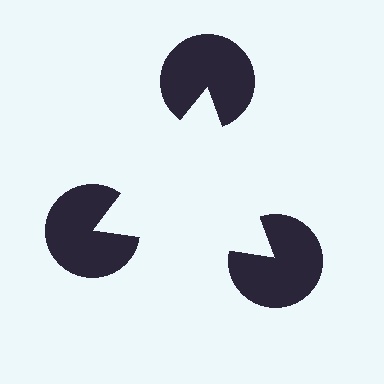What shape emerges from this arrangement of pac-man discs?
An illusory triangle — its edges are inferred from the aligned wedge cuts in the pac-man discs, not physically drawn.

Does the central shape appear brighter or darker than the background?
It typically appears slightly brighter than the background, even though no actual brightness change is drawn.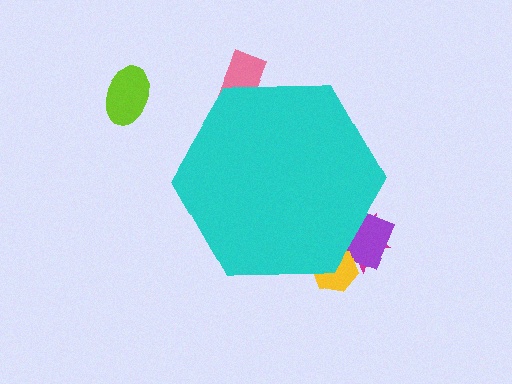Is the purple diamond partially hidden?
Yes, the purple diamond is partially hidden behind the cyan hexagon.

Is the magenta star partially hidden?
Yes, the magenta star is partially hidden behind the cyan hexagon.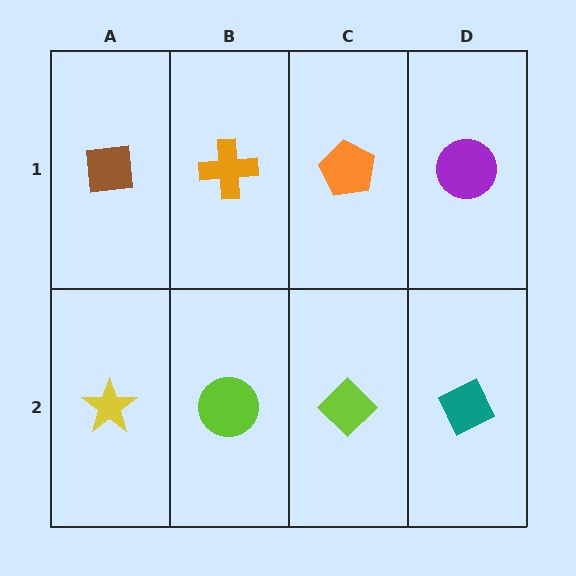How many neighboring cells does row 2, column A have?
2.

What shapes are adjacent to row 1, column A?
A yellow star (row 2, column A), an orange cross (row 1, column B).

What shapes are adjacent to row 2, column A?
A brown square (row 1, column A), a lime circle (row 2, column B).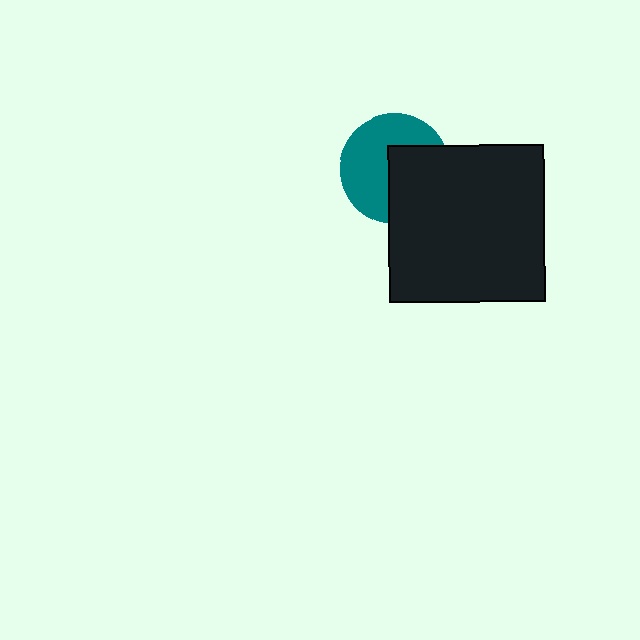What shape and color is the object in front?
The object in front is a black square.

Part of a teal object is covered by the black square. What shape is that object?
It is a circle.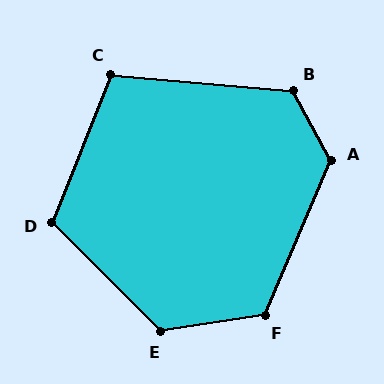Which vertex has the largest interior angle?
A, at approximately 128 degrees.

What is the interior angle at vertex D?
Approximately 114 degrees (obtuse).